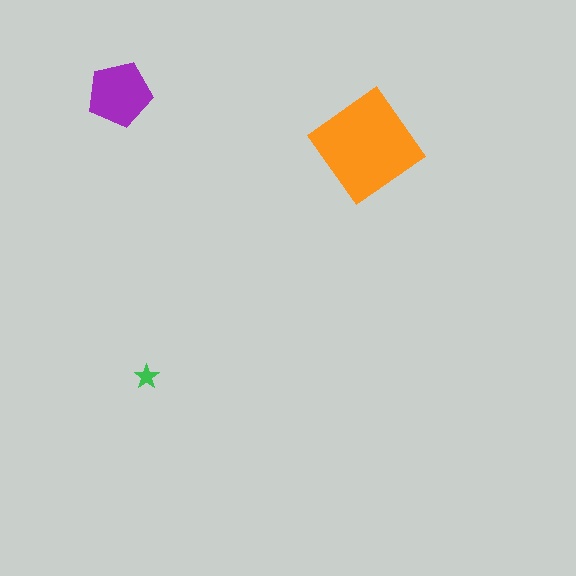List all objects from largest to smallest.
The orange diamond, the purple pentagon, the green star.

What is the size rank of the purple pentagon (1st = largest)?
2nd.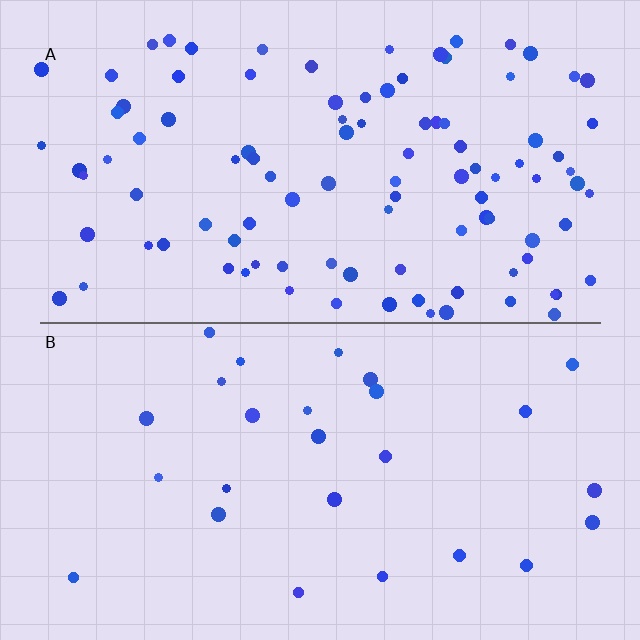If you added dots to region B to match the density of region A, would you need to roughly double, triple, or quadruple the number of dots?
Approximately quadruple.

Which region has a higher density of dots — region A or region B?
A (the top).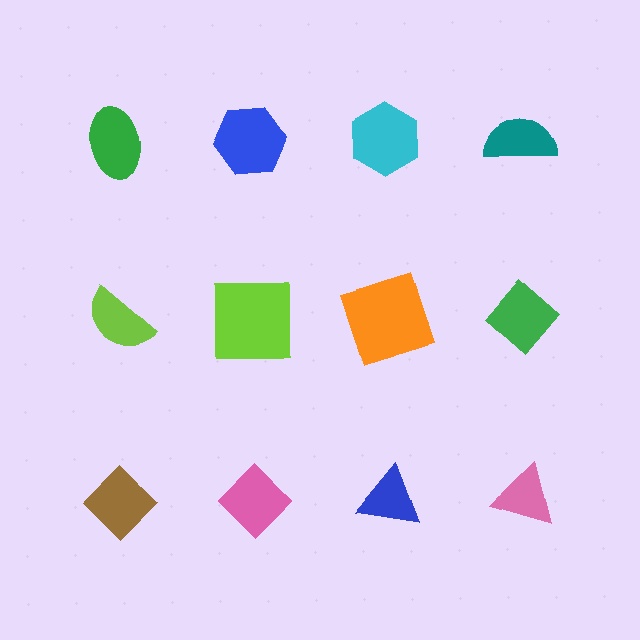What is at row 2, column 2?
A lime square.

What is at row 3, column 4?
A pink triangle.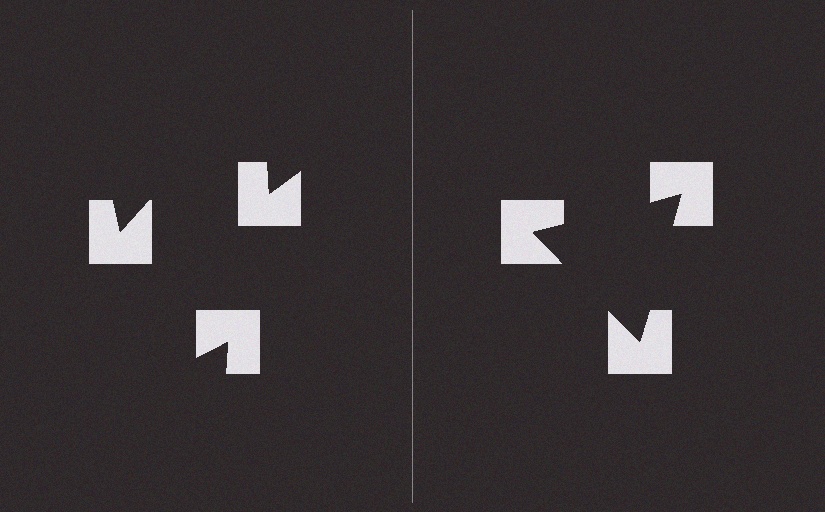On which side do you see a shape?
An illusory triangle appears on the right side. On the left side the wedge cuts are rotated, so no coherent shape forms.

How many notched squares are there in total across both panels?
6 — 3 on each side.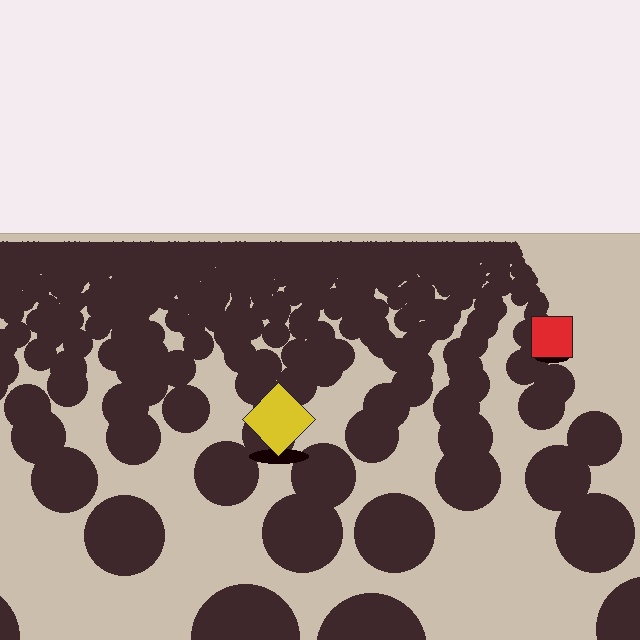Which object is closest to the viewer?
The yellow diamond is closest. The texture marks near it are larger and more spread out.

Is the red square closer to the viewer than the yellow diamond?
No. The yellow diamond is closer — you can tell from the texture gradient: the ground texture is coarser near it.